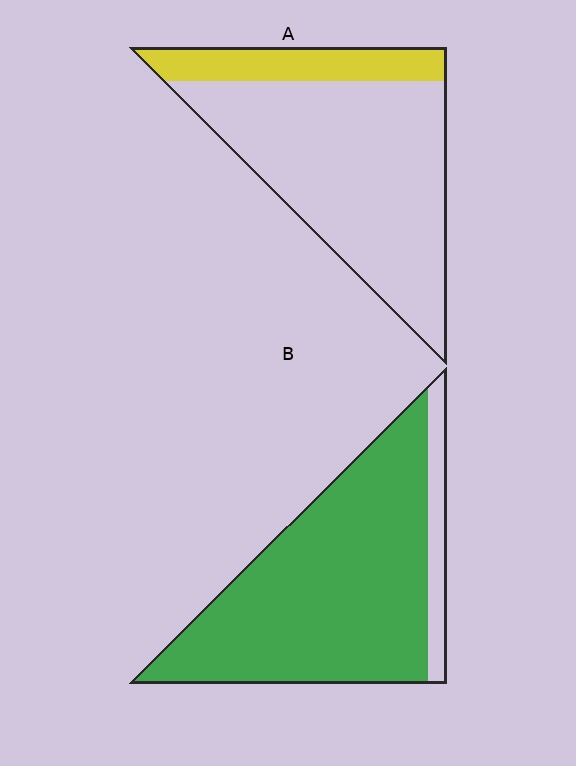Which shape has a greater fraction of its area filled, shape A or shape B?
Shape B.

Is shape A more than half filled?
No.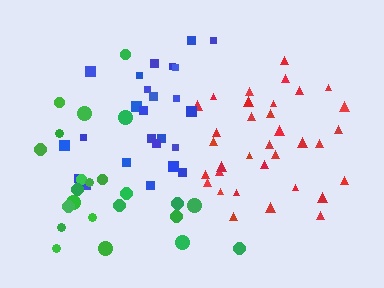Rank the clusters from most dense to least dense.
red, blue, green.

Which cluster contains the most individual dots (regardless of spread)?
Red (34).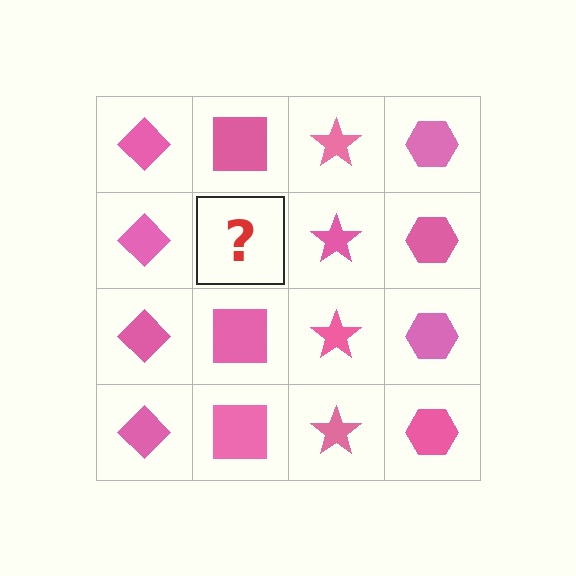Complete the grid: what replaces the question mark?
The question mark should be replaced with a pink square.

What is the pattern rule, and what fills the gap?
The rule is that each column has a consistent shape. The gap should be filled with a pink square.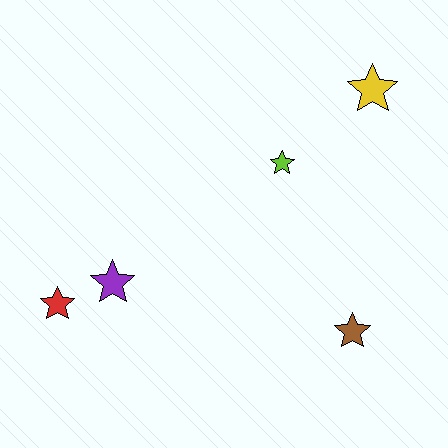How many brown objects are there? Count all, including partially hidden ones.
There is 1 brown object.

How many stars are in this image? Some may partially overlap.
There are 5 stars.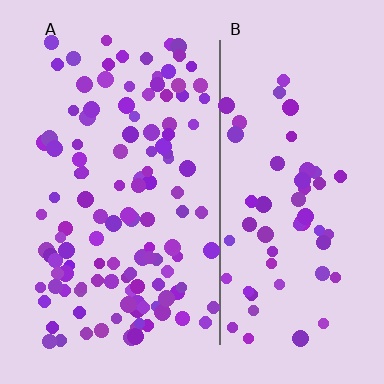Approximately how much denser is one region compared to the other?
Approximately 2.1× — region A over region B.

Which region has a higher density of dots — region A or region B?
A (the left).